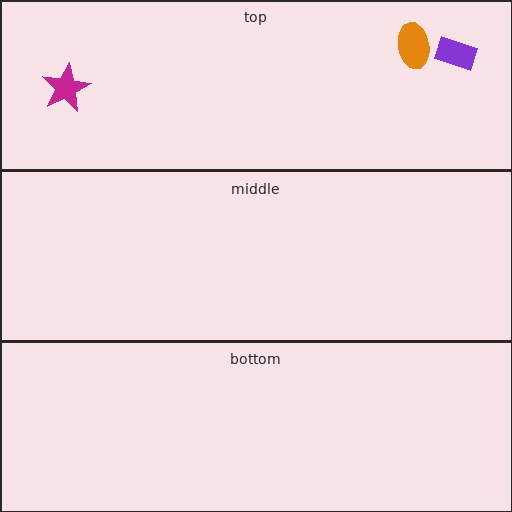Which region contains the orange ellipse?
The top region.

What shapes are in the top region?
The magenta star, the purple rectangle, the orange ellipse.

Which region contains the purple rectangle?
The top region.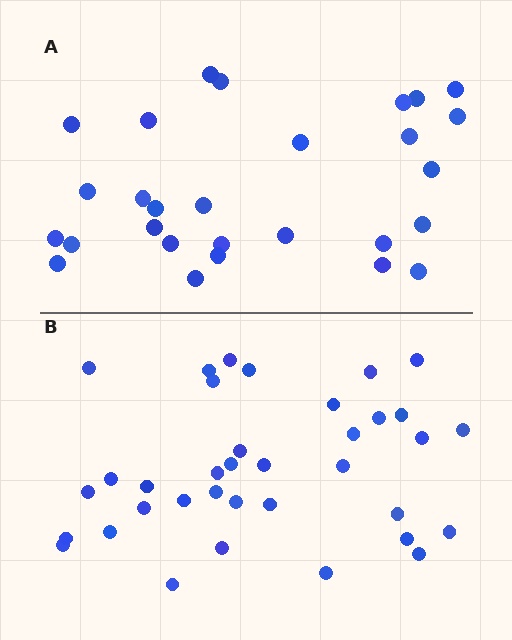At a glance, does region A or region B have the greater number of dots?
Region B (the bottom region) has more dots.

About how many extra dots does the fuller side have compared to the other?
Region B has roughly 8 or so more dots than region A.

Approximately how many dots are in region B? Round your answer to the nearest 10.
About 40 dots. (The exact count is 36, which rounds to 40.)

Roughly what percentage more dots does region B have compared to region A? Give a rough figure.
About 30% more.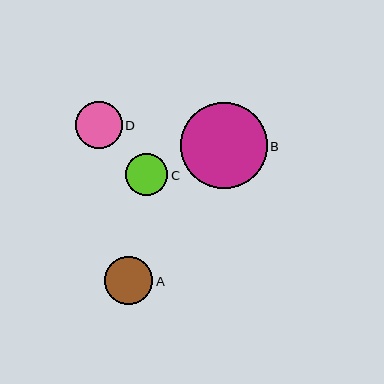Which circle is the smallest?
Circle C is the smallest with a size of approximately 42 pixels.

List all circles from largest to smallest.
From largest to smallest: B, A, D, C.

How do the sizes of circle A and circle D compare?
Circle A and circle D are approximately the same size.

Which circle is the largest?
Circle B is the largest with a size of approximately 87 pixels.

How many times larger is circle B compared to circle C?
Circle B is approximately 2.1 times the size of circle C.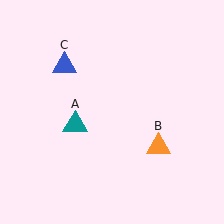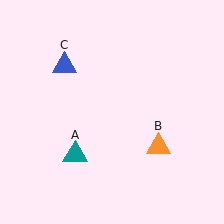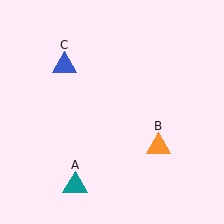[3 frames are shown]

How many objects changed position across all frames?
1 object changed position: teal triangle (object A).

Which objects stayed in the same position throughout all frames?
Orange triangle (object B) and blue triangle (object C) remained stationary.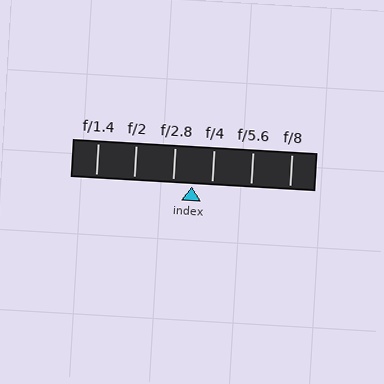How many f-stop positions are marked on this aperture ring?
There are 6 f-stop positions marked.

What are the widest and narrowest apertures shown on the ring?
The widest aperture shown is f/1.4 and the narrowest is f/8.